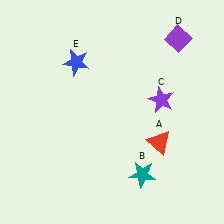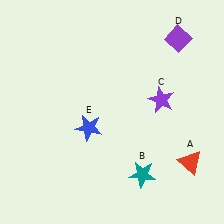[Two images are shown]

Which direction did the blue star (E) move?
The blue star (E) moved down.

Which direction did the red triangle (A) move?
The red triangle (A) moved right.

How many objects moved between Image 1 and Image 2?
2 objects moved between the two images.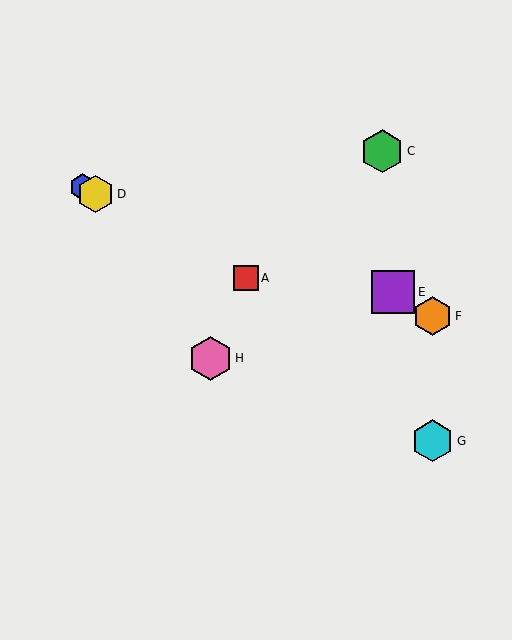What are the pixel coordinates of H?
Object H is at (210, 358).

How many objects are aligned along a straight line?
3 objects (A, B, D) are aligned along a straight line.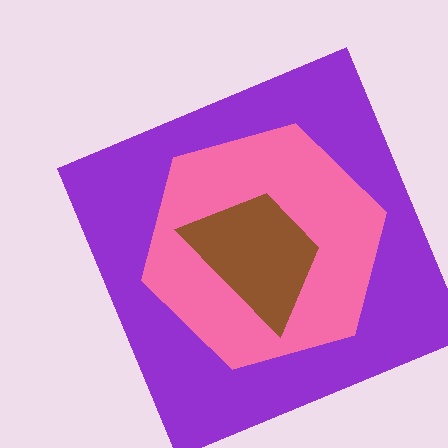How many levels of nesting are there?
3.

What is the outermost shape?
The purple square.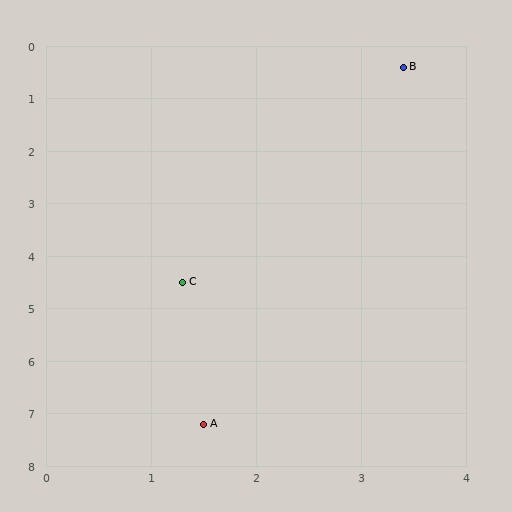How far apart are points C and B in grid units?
Points C and B are about 4.6 grid units apart.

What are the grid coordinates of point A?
Point A is at approximately (1.5, 7.2).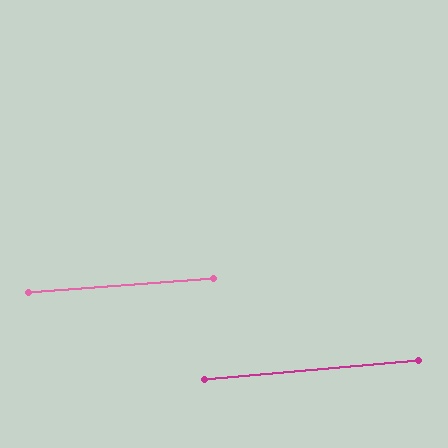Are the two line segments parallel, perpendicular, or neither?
Parallel — their directions differ by only 0.5°.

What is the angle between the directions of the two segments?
Approximately 1 degree.